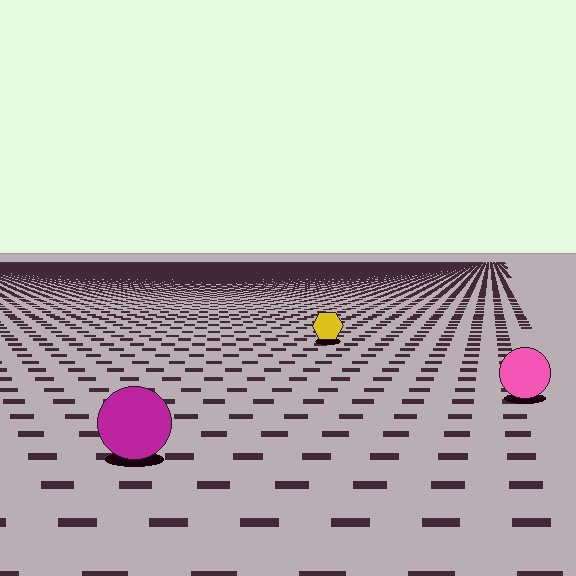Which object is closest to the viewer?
The magenta circle is closest. The texture marks near it are larger and more spread out.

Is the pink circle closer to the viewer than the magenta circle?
No. The magenta circle is closer — you can tell from the texture gradient: the ground texture is coarser near it.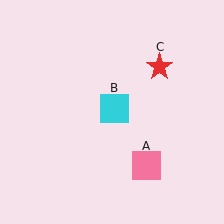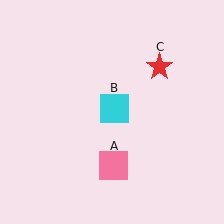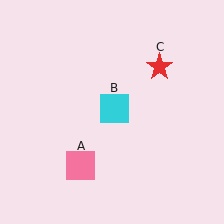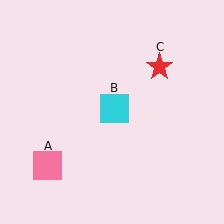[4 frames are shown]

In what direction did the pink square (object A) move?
The pink square (object A) moved left.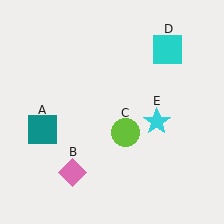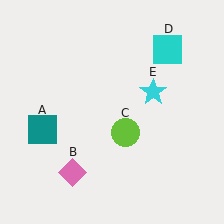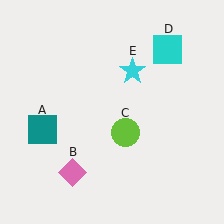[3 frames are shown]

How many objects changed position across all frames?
1 object changed position: cyan star (object E).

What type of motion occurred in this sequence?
The cyan star (object E) rotated counterclockwise around the center of the scene.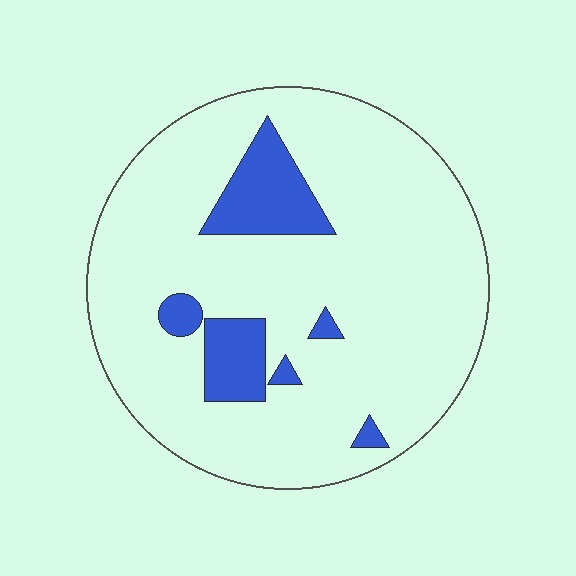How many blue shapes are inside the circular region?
6.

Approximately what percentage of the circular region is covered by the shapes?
Approximately 15%.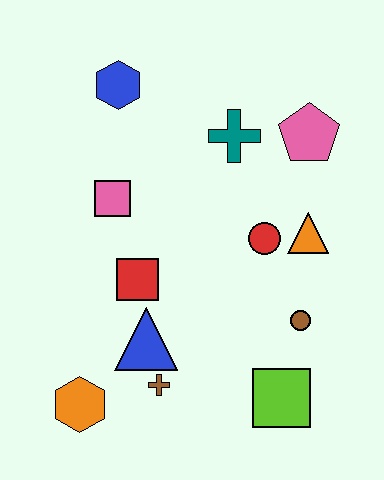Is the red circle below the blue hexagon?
Yes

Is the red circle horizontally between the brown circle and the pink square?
Yes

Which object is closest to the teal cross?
The pink pentagon is closest to the teal cross.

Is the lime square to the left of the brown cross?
No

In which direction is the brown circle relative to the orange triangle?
The brown circle is below the orange triangle.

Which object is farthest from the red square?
The pink pentagon is farthest from the red square.